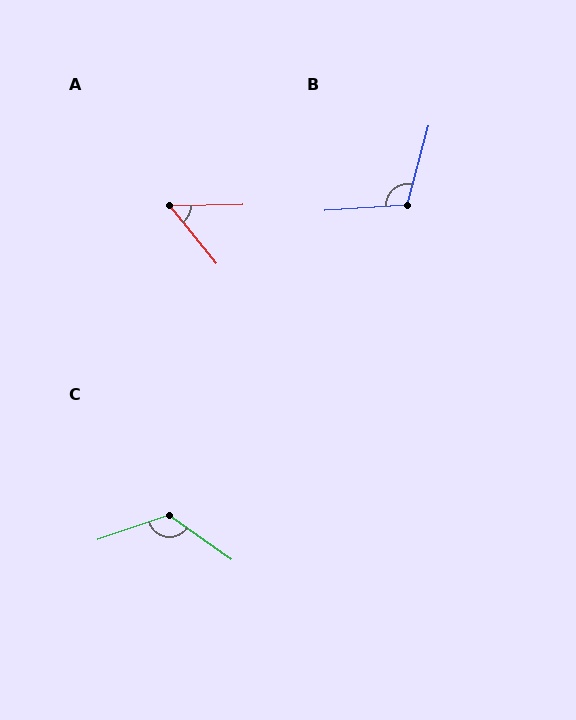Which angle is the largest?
C, at approximately 126 degrees.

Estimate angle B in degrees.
Approximately 109 degrees.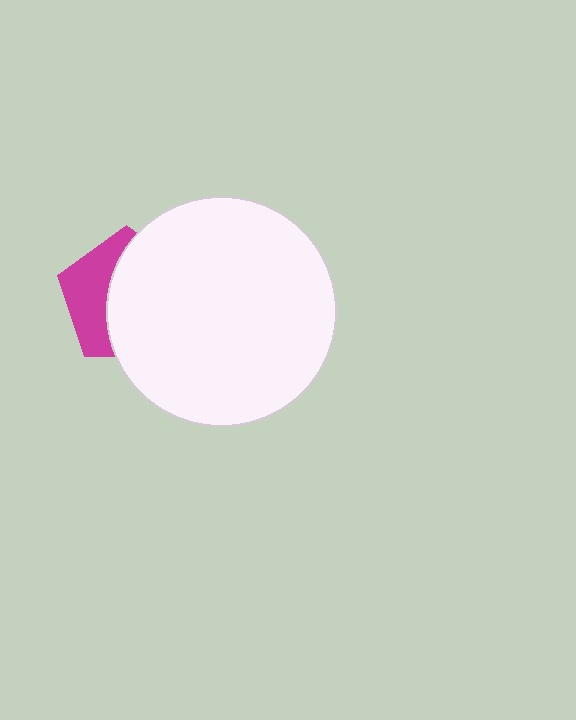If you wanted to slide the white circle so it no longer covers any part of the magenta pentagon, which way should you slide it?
Slide it right — that is the most direct way to separate the two shapes.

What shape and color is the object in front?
The object in front is a white circle.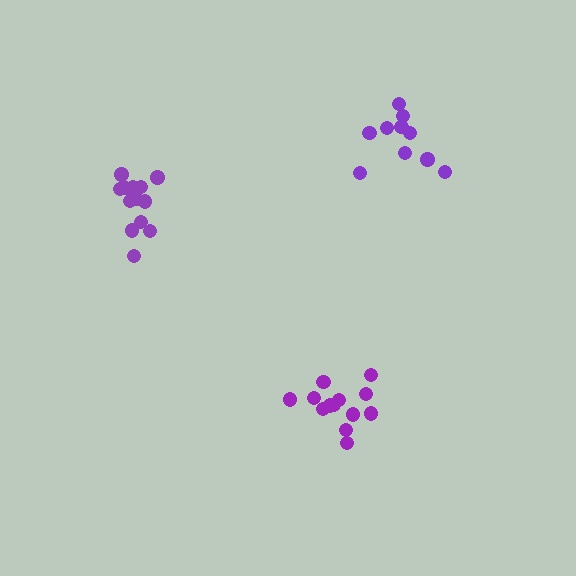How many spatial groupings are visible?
There are 3 spatial groupings.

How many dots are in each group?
Group 1: 13 dots, Group 2: 10 dots, Group 3: 14 dots (37 total).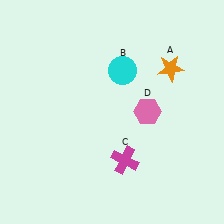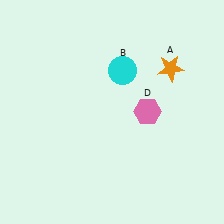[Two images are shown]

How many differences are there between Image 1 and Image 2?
There is 1 difference between the two images.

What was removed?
The magenta cross (C) was removed in Image 2.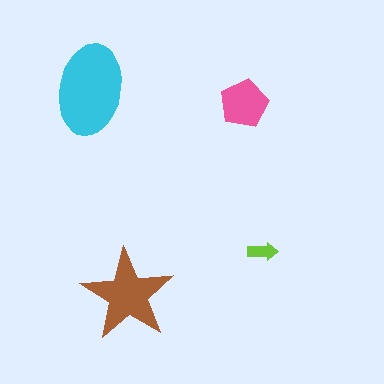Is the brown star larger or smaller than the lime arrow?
Larger.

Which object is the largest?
The cyan ellipse.